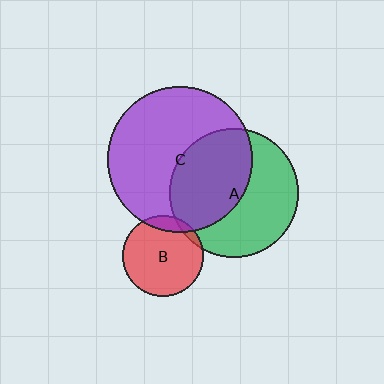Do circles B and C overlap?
Yes.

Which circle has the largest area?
Circle C (purple).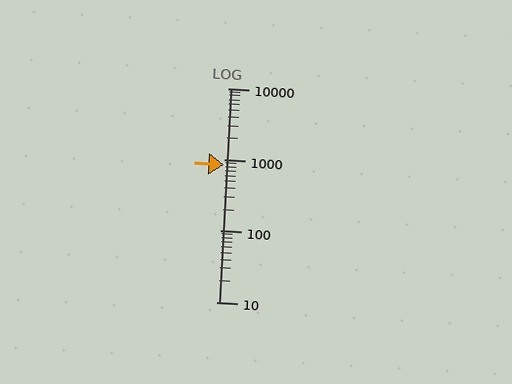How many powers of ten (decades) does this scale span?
The scale spans 3 decades, from 10 to 10000.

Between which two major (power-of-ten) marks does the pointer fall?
The pointer is between 100 and 1000.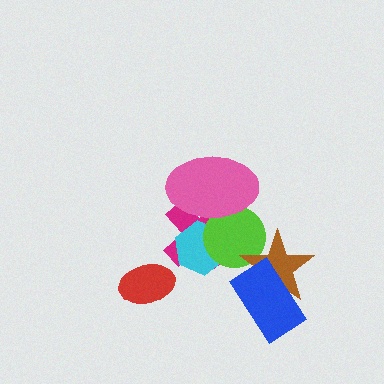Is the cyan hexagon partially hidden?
Yes, it is partially covered by another shape.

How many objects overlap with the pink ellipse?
3 objects overlap with the pink ellipse.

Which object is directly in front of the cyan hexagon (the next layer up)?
The lime circle is directly in front of the cyan hexagon.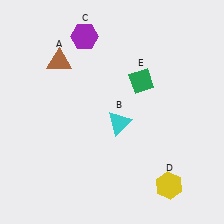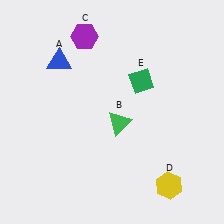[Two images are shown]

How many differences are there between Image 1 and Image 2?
There are 2 differences between the two images.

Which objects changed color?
A changed from brown to blue. B changed from cyan to green.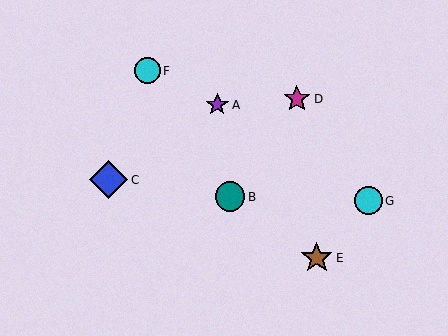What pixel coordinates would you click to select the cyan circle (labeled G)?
Click at (368, 201) to select the cyan circle G.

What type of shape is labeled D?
Shape D is a magenta star.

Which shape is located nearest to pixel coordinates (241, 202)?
The teal circle (labeled B) at (230, 197) is nearest to that location.